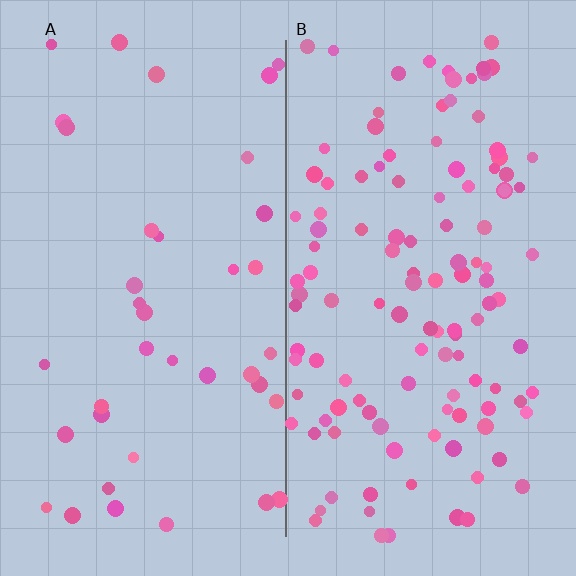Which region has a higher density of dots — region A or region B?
B (the right).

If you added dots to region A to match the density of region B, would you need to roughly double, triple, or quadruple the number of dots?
Approximately triple.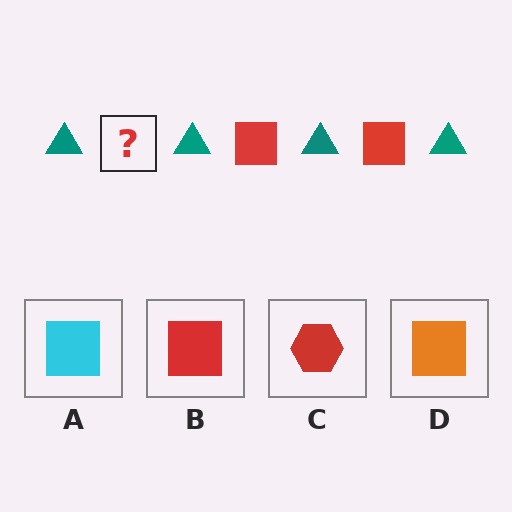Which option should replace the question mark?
Option B.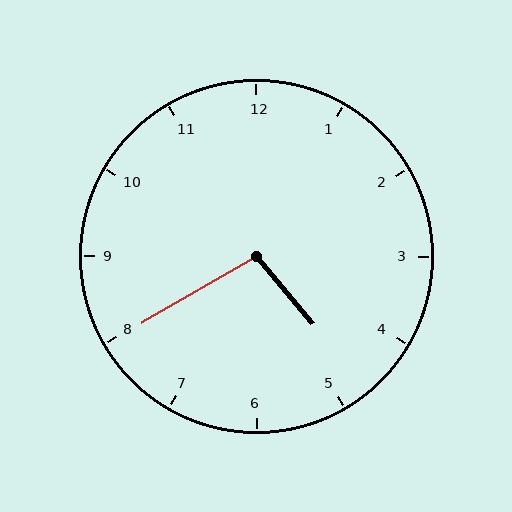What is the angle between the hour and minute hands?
Approximately 100 degrees.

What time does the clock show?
4:40.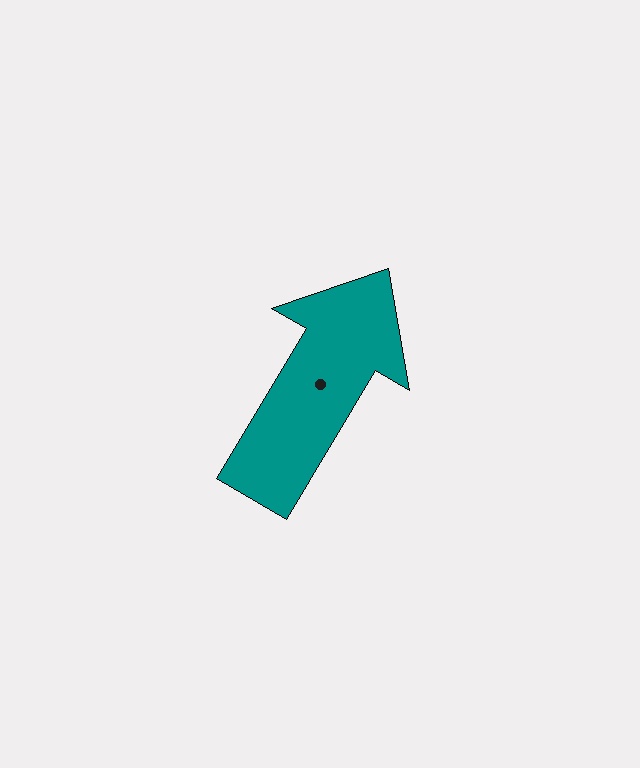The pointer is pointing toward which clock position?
Roughly 1 o'clock.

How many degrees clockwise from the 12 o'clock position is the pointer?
Approximately 31 degrees.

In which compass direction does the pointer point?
Northeast.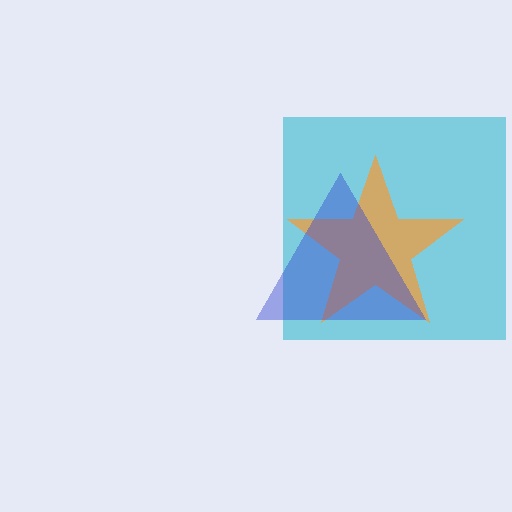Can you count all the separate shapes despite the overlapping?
Yes, there are 3 separate shapes.